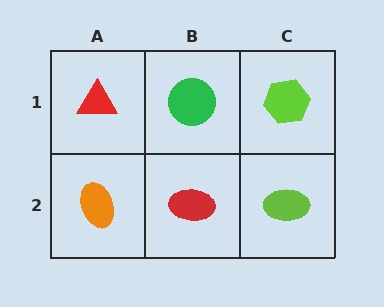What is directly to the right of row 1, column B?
A lime hexagon.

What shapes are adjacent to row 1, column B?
A red ellipse (row 2, column B), a red triangle (row 1, column A), a lime hexagon (row 1, column C).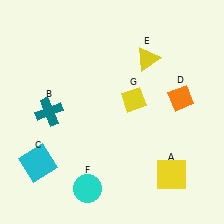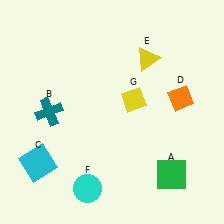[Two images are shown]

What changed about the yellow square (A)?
In Image 1, A is yellow. In Image 2, it changed to green.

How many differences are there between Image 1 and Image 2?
There is 1 difference between the two images.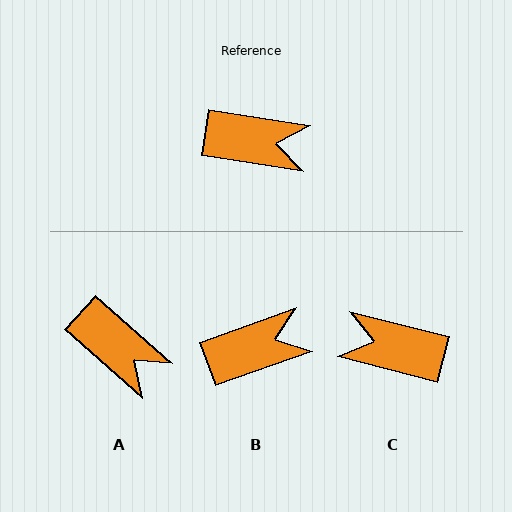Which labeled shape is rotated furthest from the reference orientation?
C, about 174 degrees away.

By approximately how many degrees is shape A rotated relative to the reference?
Approximately 33 degrees clockwise.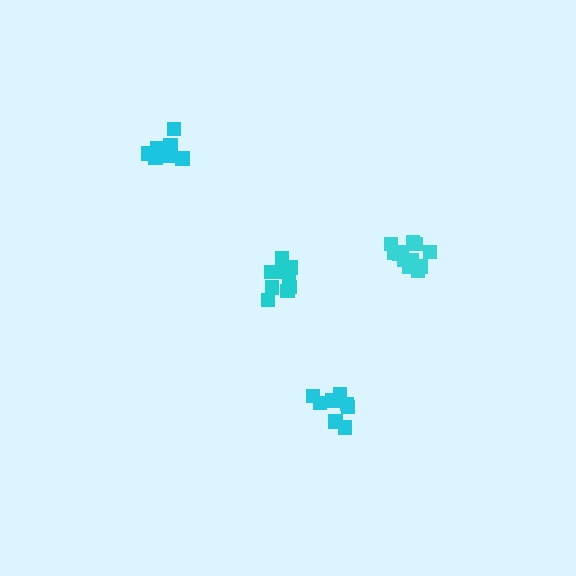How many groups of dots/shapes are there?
There are 4 groups.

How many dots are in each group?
Group 1: 8 dots, Group 2: 9 dots, Group 3: 9 dots, Group 4: 13 dots (39 total).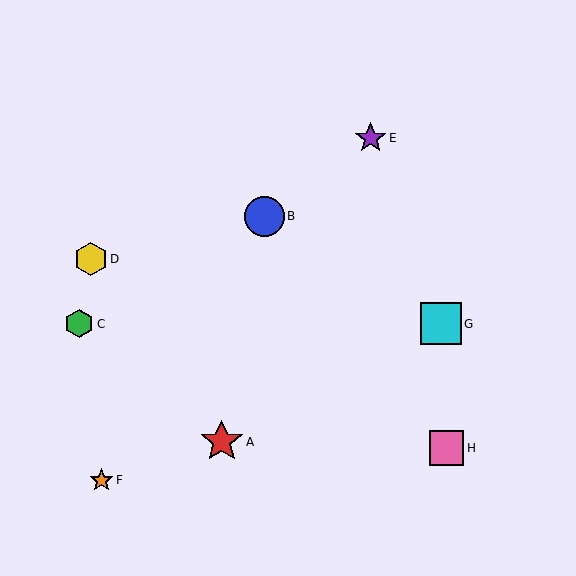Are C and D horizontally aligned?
No, C is at y≈324 and D is at y≈259.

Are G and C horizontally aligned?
Yes, both are at y≈324.